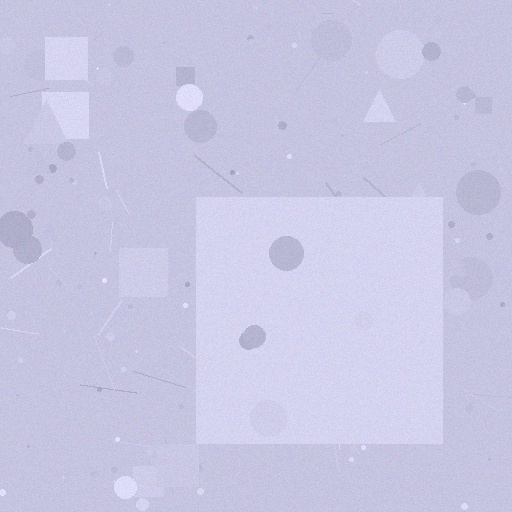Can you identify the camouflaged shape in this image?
The camouflaged shape is a square.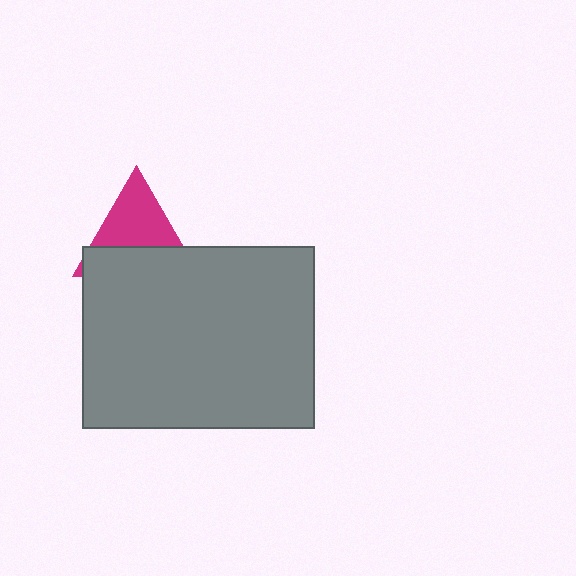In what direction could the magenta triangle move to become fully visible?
The magenta triangle could move up. That would shift it out from behind the gray rectangle entirely.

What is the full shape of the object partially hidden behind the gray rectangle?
The partially hidden object is a magenta triangle.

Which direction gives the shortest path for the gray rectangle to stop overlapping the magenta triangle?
Moving down gives the shortest separation.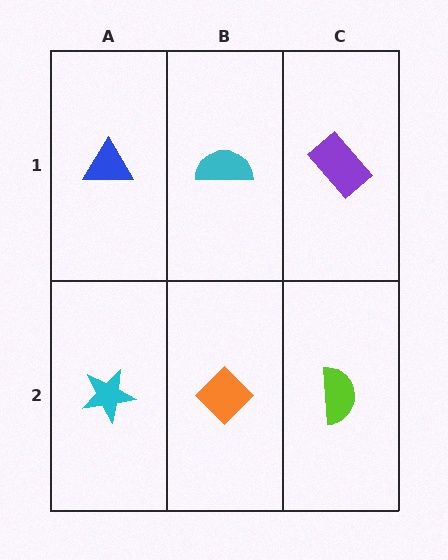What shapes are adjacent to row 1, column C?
A lime semicircle (row 2, column C), a cyan semicircle (row 1, column B).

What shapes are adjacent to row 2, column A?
A blue triangle (row 1, column A), an orange diamond (row 2, column B).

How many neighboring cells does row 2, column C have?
2.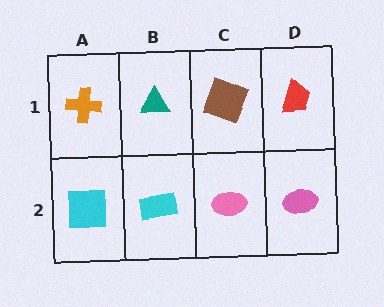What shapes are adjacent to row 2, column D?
A red trapezoid (row 1, column D), a pink ellipse (row 2, column C).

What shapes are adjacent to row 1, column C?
A pink ellipse (row 2, column C), a teal triangle (row 1, column B), a red trapezoid (row 1, column D).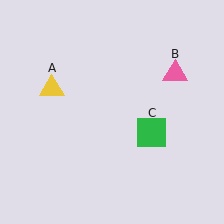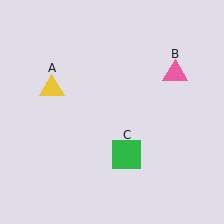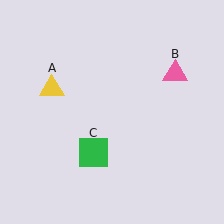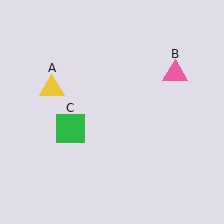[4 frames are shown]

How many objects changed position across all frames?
1 object changed position: green square (object C).